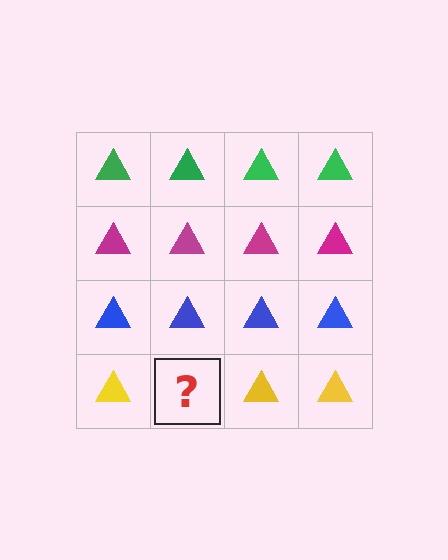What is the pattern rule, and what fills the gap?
The rule is that each row has a consistent color. The gap should be filled with a yellow triangle.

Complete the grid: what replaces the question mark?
The question mark should be replaced with a yellow triangle.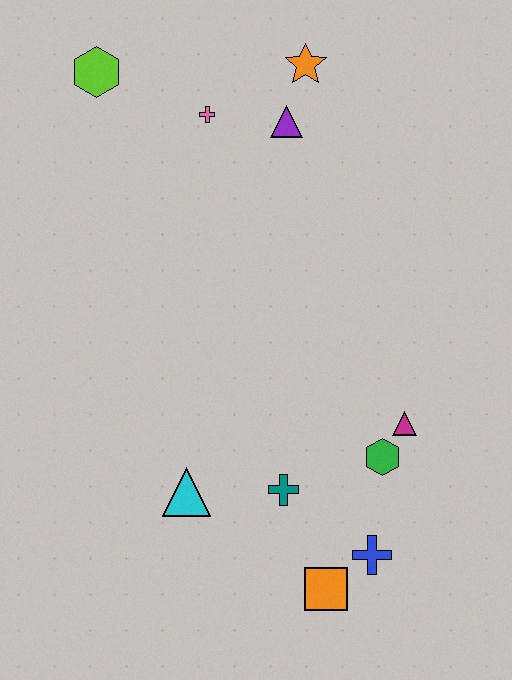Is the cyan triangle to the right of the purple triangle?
No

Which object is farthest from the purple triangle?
The orange square is farthest from the purple triangle.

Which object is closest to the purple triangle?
The orange star is closest to the purple triangle.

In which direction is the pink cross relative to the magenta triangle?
The pink cross is above the magenta triangle.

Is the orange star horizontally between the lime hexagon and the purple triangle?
No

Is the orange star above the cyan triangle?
Yes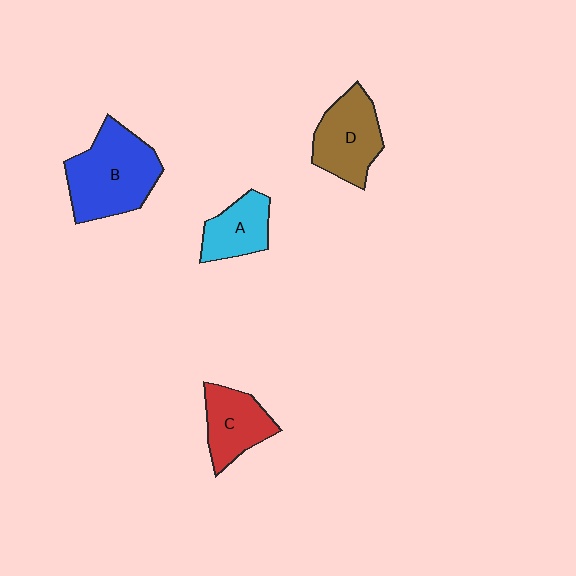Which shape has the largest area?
Shape B (blue).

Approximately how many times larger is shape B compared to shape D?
Approximately 1.4 times.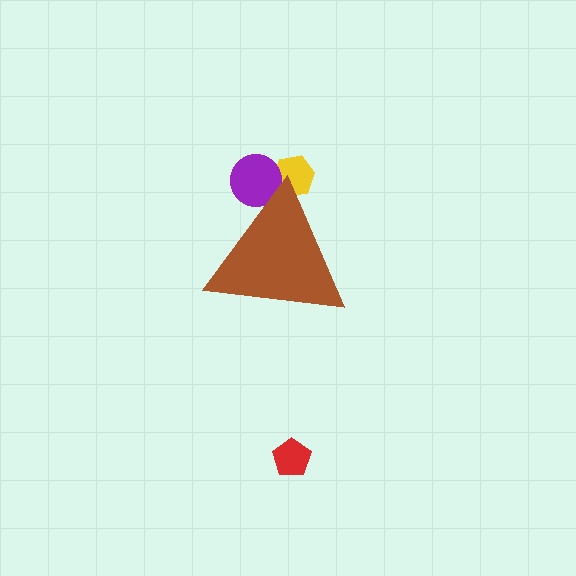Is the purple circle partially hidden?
Yes, the purple circle is partially hidden behind the brown triangle.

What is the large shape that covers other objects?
A brown triangle.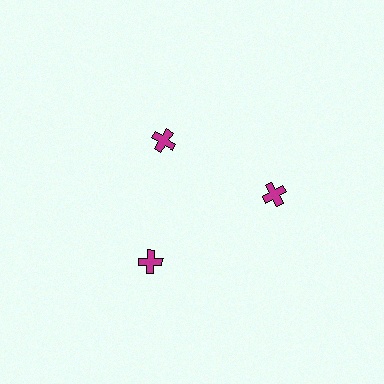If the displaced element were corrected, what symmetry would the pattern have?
It would have 3-fold rotational symmetry — the pattern would map onto itself every 120 degrees.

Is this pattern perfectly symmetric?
No. The 3 magenta crosses are arranged in a ring, but one element near the 11 o'clock position is pulled inward toward the center, breaking the 3-fold rotational symmetry.